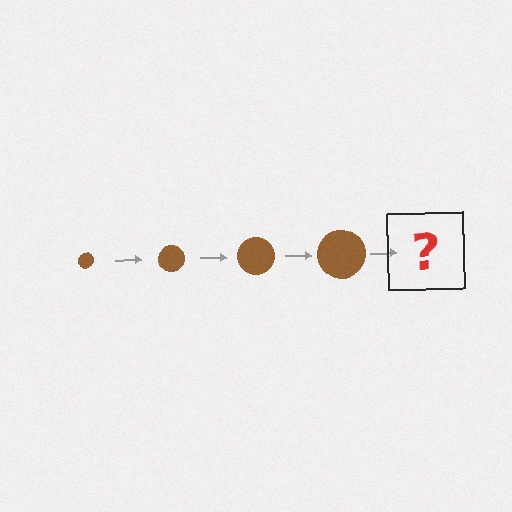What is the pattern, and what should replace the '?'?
The pattern is that the circle gets progressively larger each step. The '?' should be a brown circle, larger than the previous one.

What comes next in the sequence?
The next element should be a brown circle, larger than the previous one.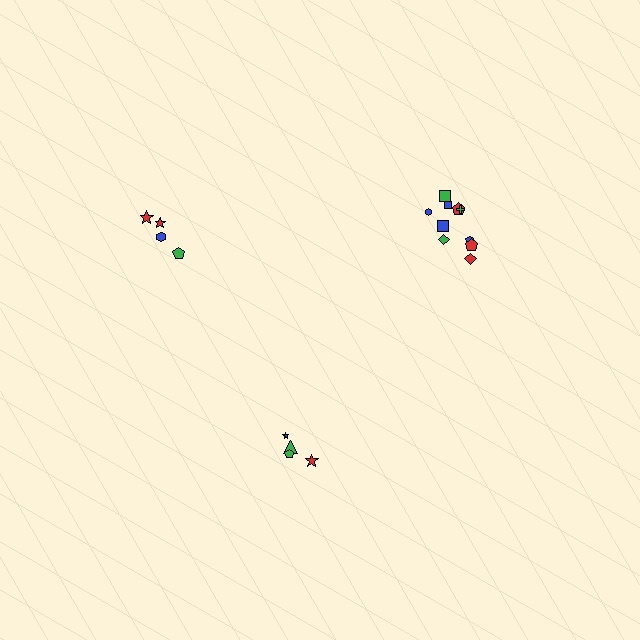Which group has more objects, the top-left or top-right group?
The top-right group.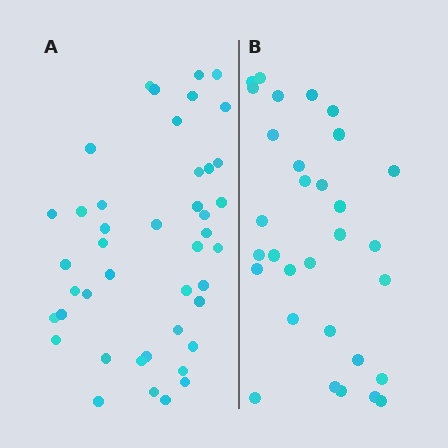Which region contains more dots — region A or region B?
Region A (the left region) has more dots.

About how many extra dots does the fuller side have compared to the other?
Region A has roughly 12 or so more dots than region B.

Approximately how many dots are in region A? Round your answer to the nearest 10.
About 40 dots. (The exact count is 43, which rounds to 40.)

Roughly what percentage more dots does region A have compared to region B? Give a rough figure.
About 40% more.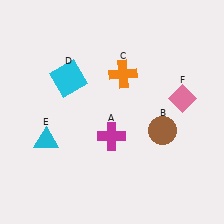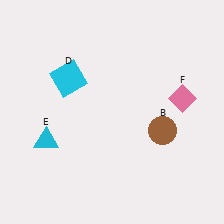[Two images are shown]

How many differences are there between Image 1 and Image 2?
There are 2 differences between the two images.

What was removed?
The magenta cross (A), the orange cross (C) were removed in Image 2.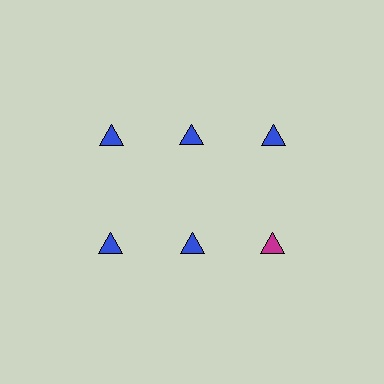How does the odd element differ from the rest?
It has a different color: magenta instead of blue.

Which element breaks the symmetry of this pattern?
The magenta triangle in the second row, center column breaks the symmetry. All other shapes are blue triangles.